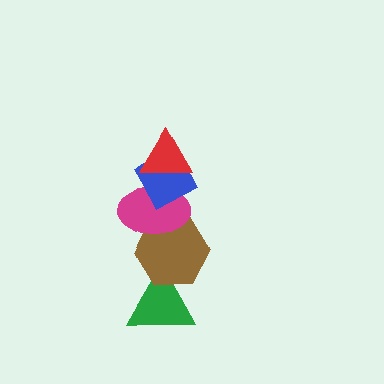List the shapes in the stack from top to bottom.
From top to bottom: the red triangle, the blue diamond, the magenta ellipse, the brown hexagon, the green triangle.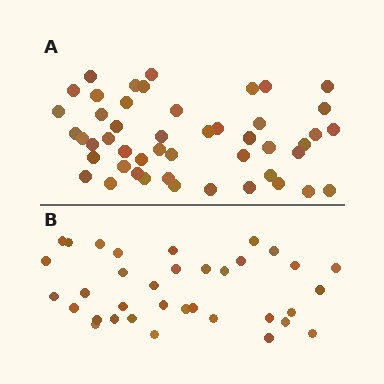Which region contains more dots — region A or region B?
Region A (the top region) has more dots.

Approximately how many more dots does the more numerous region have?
Region A has approximately 15 more dots than region B.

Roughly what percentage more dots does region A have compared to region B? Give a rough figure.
About 35% more.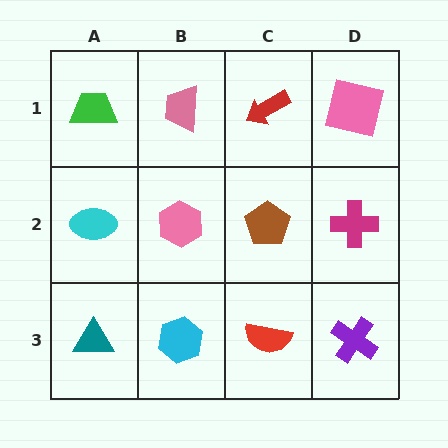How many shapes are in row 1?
4 shapes.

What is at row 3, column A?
A teal triangle.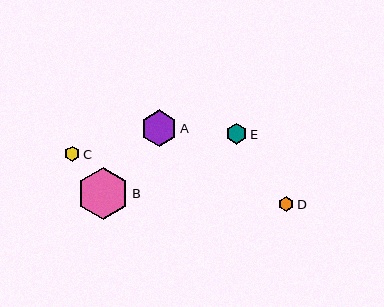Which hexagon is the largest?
Hexagon B is the largest with a size of approximately 52 pixels.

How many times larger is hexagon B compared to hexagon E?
Hexagon B is approximately 2.5 times the size of hexagon E.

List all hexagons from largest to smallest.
From largest to smallest: B, A, E, C, D.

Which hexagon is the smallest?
Hexagon D is the smallest with a size of approximately 15 pixels.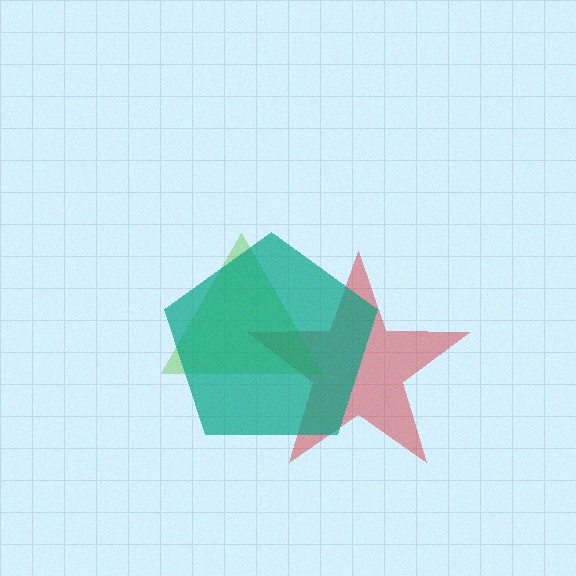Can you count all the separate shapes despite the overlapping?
Yes, there are 3 separate shapes.